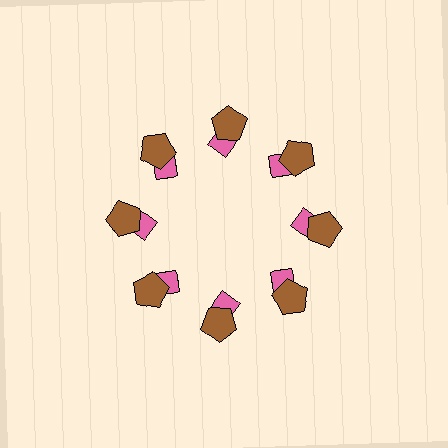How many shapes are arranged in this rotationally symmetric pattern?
There are 16 shapes, arranged in 8 groups of 2.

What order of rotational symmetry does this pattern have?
This pattern has 8-fold rotational symmetry.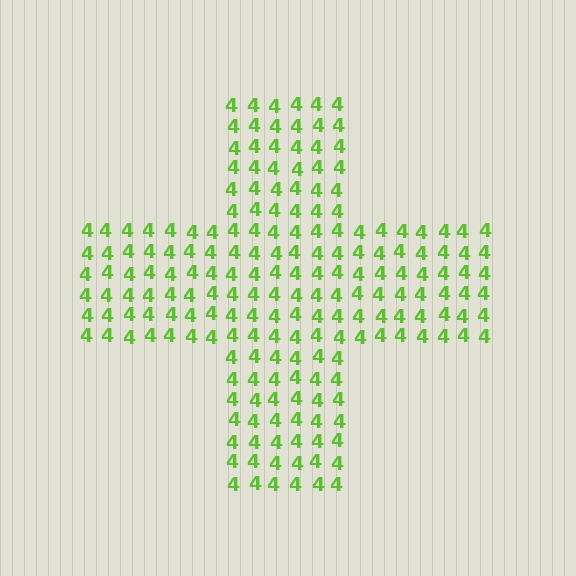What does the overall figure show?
The overall figure shows a cross.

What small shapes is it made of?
It is made of small digit 4's.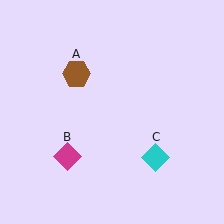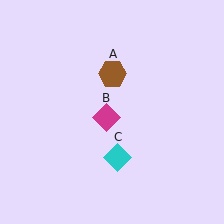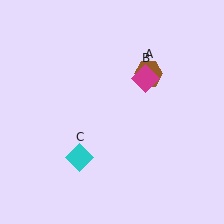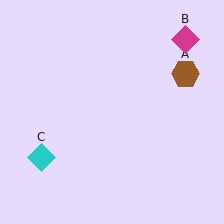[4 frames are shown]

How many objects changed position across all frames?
3 objects changed position: brown hexagon (object A), magenta diamond (object B), cyan diamond (object C).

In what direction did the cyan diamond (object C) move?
The cyan diamond (object C) moved left.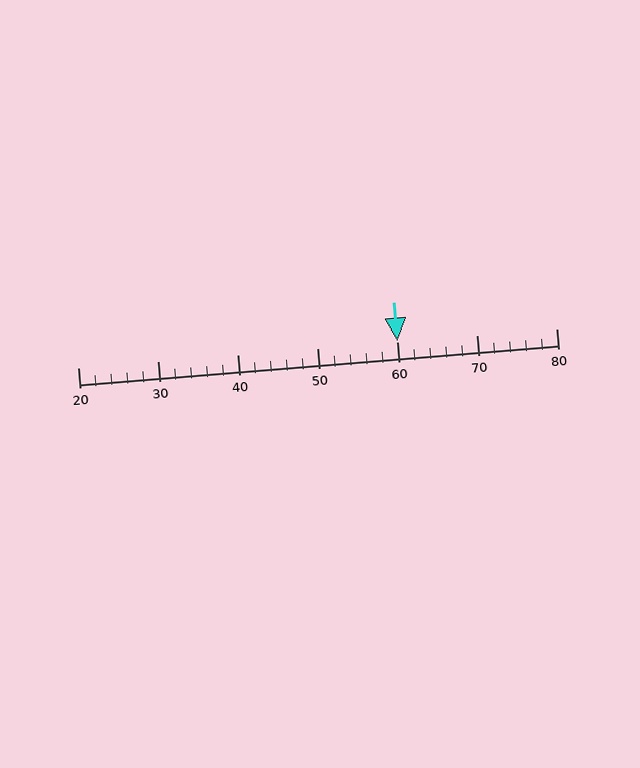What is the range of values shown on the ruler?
The ruler shows values from 20 to 80.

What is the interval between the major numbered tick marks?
The major tick marks are spaced 10 units apart.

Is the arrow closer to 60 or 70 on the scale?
The arrow is closer to 60.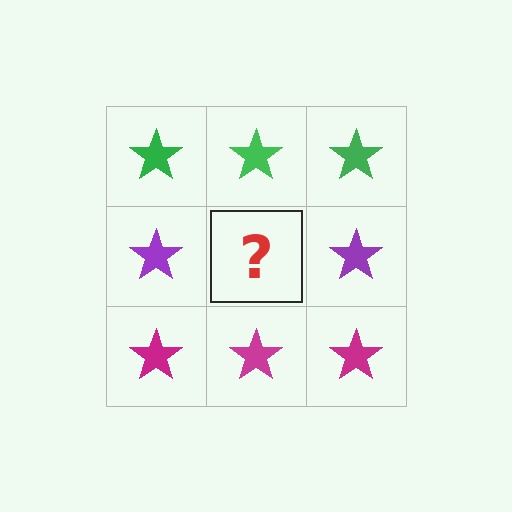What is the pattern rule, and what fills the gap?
The rule is that each row has a consistent color. The gap should be filled with a purple star.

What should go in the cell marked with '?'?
The missing cell should contain a purple star.